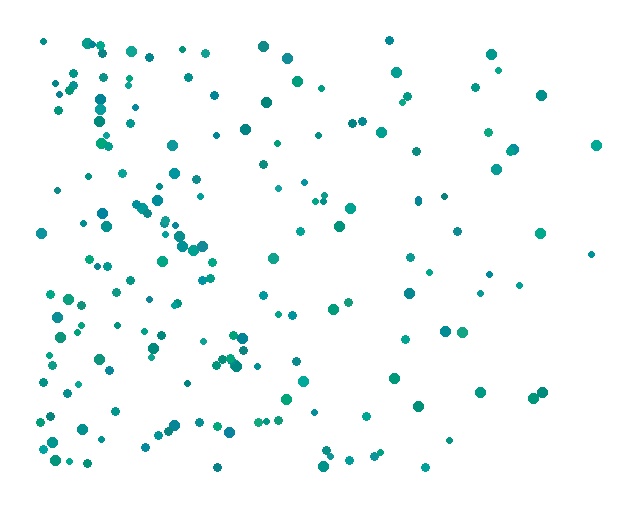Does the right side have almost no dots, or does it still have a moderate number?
Still a moderate number, just noticeably fewer than the left.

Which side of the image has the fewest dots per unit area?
The right.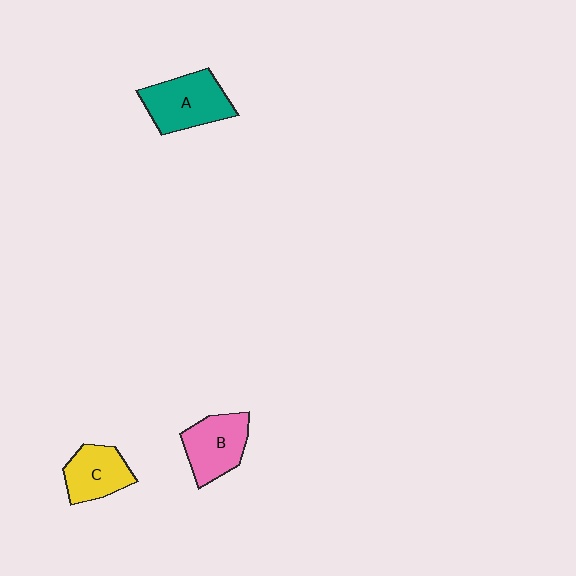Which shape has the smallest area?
Shape C (yellow).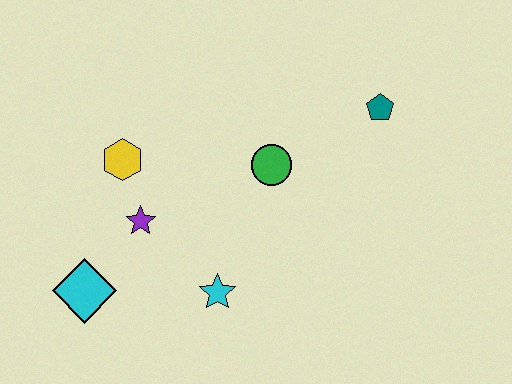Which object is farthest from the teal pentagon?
The cyan diamond is farthest from the teal pentagon.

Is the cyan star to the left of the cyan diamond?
No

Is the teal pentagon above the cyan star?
Yes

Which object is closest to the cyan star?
The purple star is closest to the cyan star.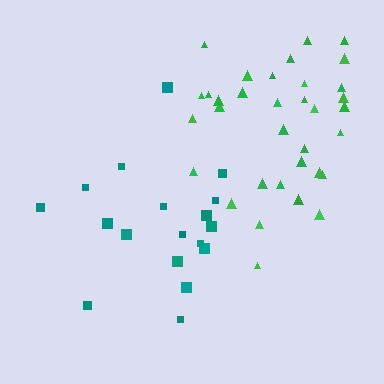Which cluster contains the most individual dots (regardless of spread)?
Green (34).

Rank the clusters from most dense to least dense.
green, teal.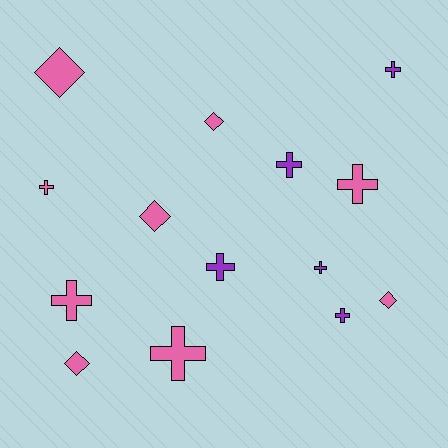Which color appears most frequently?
Pink, with 9 objects.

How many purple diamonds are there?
There are no purple diamonds.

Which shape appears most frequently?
Cross, with 9 objects.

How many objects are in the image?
There are 14 objects.